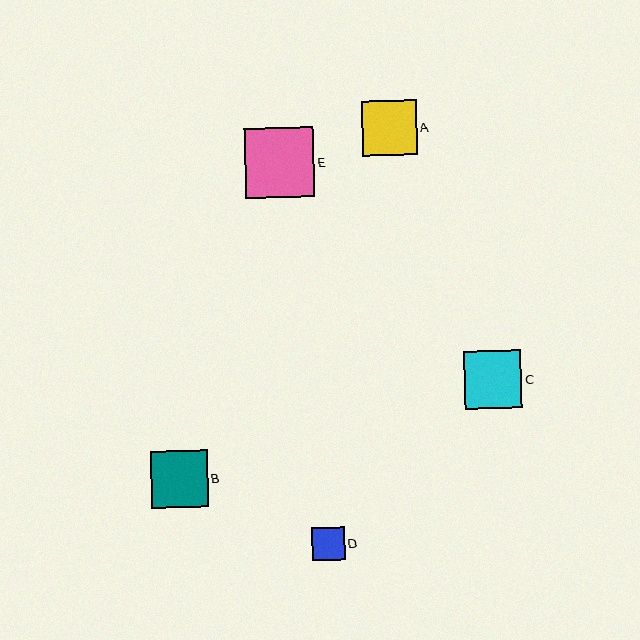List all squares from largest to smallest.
From largest to smallest: E, C, B, A, D.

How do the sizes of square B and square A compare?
Square B and square A are approximately the same size.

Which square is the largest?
Square E is the largest with a size of approximately 70 pixels.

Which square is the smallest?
Square D is the smallest with a size of approximately 33 pixels.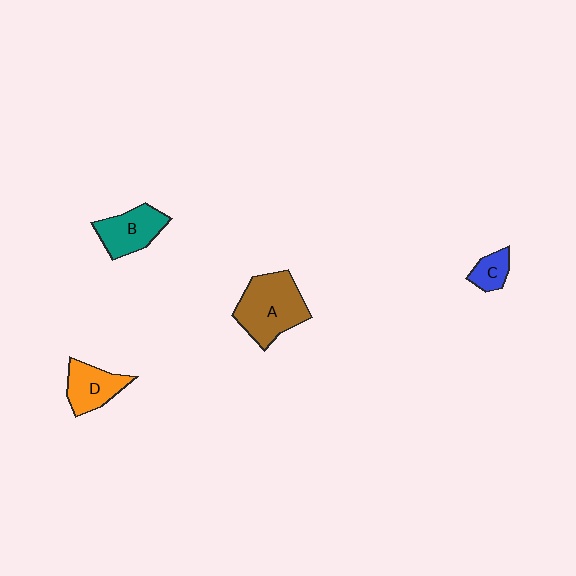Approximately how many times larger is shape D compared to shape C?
Approximately 1.8 times.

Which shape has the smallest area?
Shape C (blue).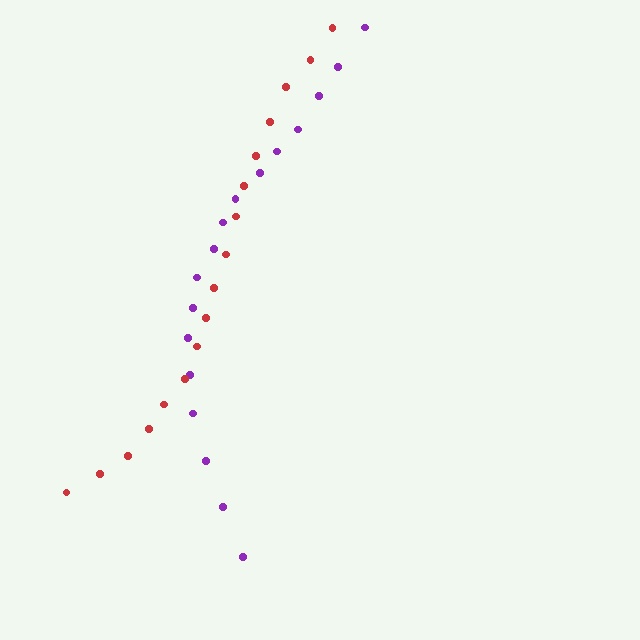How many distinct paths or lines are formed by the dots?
There are 2 distinct paths.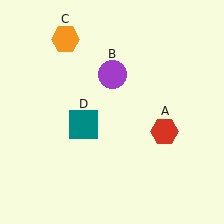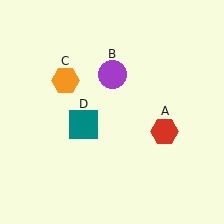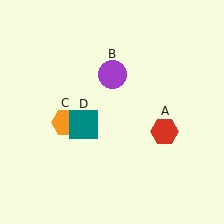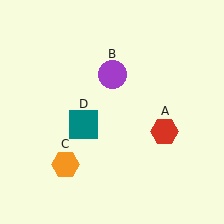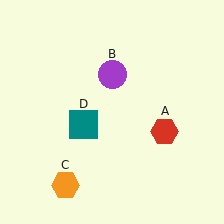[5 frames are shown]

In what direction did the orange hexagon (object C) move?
The orange hexagon (object C) moved down.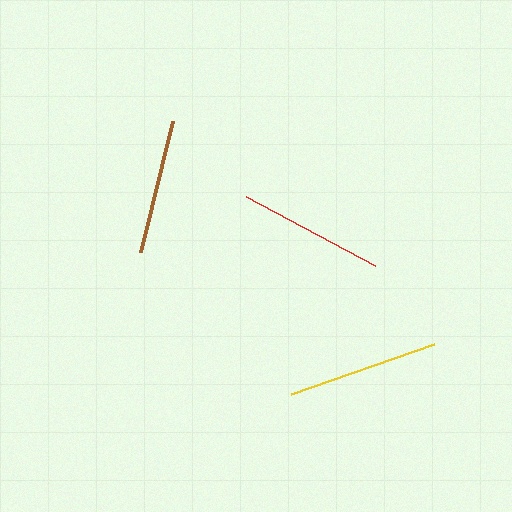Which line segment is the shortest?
The brown line is the shortest at approximately 134 pixels.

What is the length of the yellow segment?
The yellow segment is approximately 151 pixels long.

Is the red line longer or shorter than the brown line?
The red line is longer than the brown line.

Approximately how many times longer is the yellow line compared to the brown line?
The yellow line is approximately 1.1 times the length of the brown line.